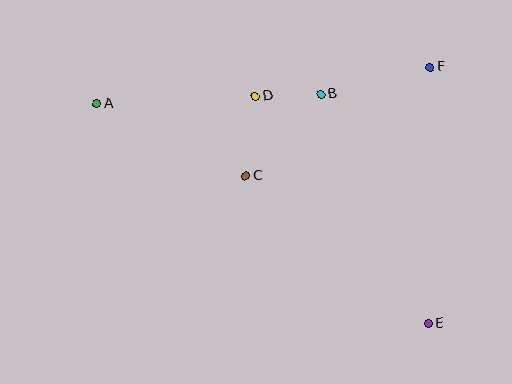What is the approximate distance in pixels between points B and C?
The distance between B and C is approximately 110 pixels.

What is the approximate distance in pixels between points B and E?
The distance between B and E is approximately 253 pixels.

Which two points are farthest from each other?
Points A and E are farthest from each other.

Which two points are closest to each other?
Points B and D are closest to each other.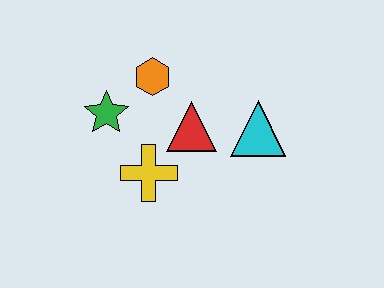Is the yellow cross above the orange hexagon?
No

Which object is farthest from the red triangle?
The green star is farthest from the red triangle.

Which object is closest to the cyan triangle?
The red triangle is closest to the cyan triangle.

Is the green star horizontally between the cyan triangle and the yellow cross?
No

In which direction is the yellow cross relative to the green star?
The yellow cross is below the green star.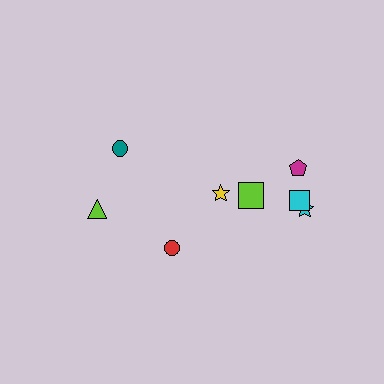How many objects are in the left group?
There are 3 objects.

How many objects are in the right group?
There are 5 objects.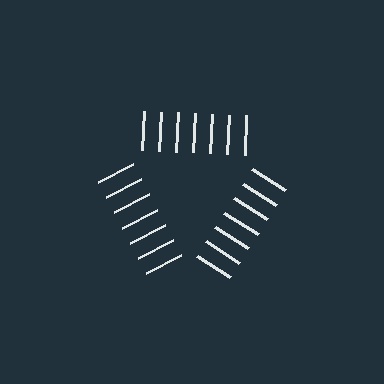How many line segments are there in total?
21 — 7 along each of the 3 edges.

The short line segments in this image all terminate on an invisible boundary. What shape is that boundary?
An illusory triangle — the line segments terminate on its edges but no continuous stroke is drawn.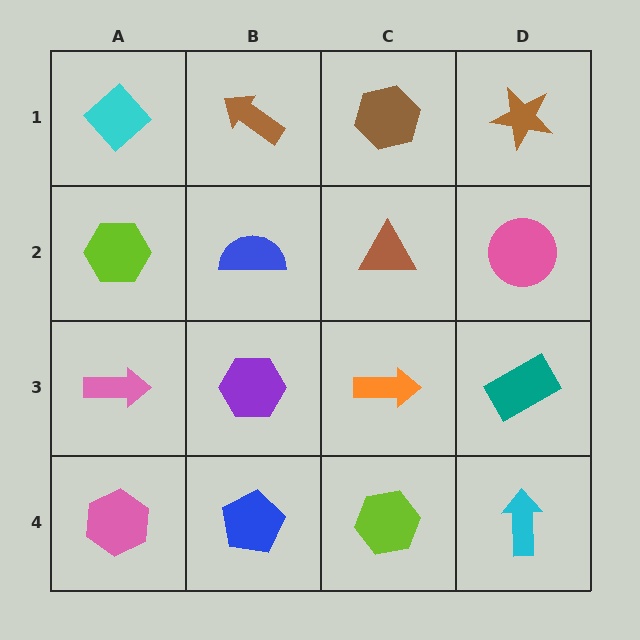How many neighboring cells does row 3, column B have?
4.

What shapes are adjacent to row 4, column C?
An orange arrow (row 3, column C), a blue pentagon (row 4, column B), a cyan arrow (row 4, column D).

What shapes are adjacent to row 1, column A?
A lime hexagon (row 2, column A), a brown arrow (row 1, column B).